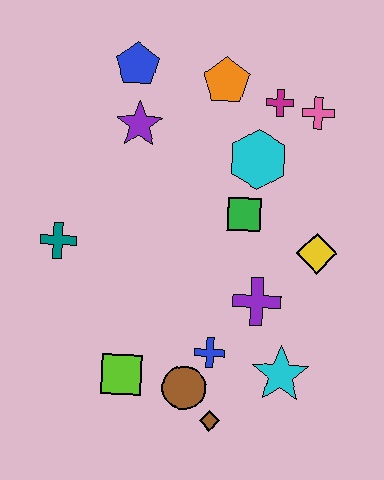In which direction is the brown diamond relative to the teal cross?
The brown diamond is below the teal cross.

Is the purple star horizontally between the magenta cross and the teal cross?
Yes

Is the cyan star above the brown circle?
Yes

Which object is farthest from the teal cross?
The pink cross is farthest from the teal cross.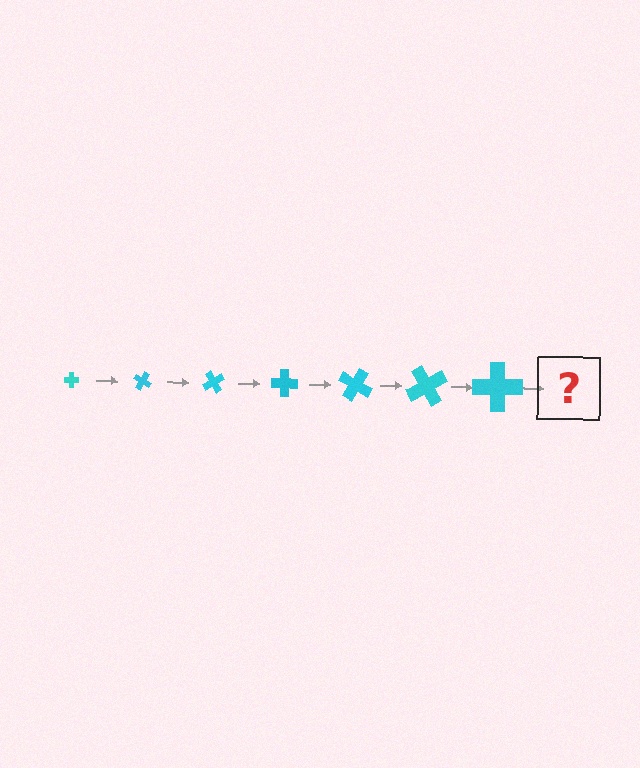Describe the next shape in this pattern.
It should be a cross, larger than the previous one and rotated 210 degrees from the start.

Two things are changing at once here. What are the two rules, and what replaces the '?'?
The two rules are that the cross grows larger each step and it rotates 30 degrees each step. The '?' should be a cross, larger than the previous one and rotated 210 degrees from the start.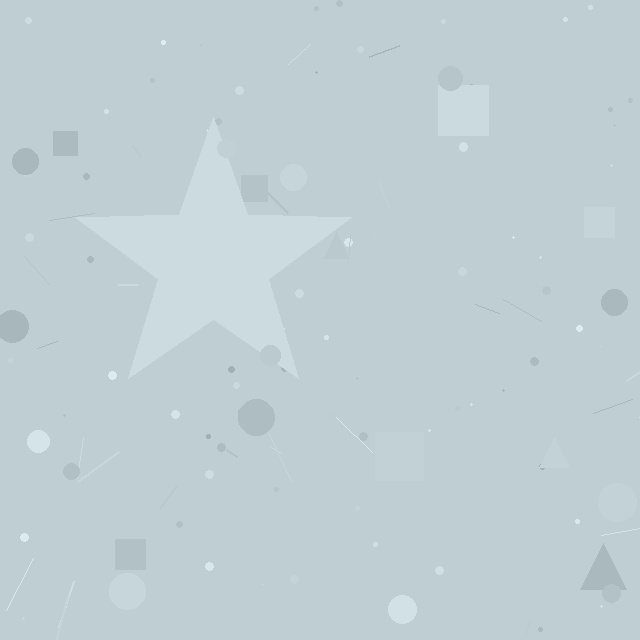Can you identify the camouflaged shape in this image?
The camouflaged shape is a star.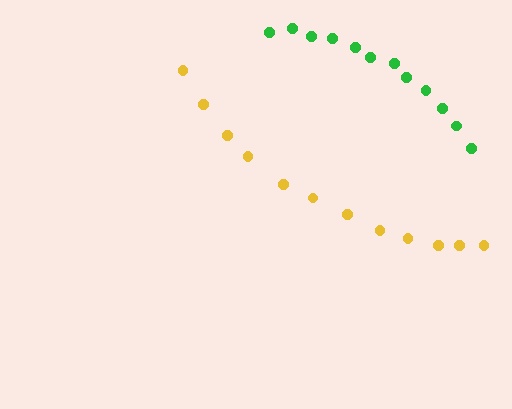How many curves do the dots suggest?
There are 2 distinct paths.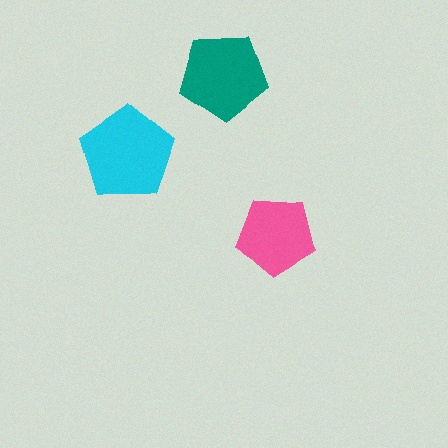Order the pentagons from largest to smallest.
the cyan one, the teal one, the pink one.